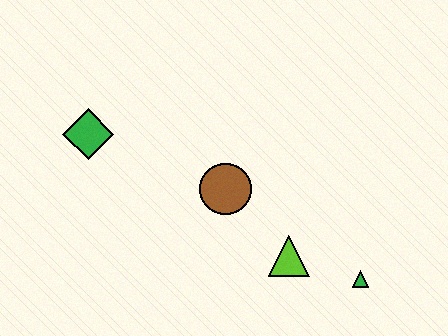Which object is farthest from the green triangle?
The green diamond is farthest from the green triangle.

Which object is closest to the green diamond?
The brown circle is closest to the green diamond.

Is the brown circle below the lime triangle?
No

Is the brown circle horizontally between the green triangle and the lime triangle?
No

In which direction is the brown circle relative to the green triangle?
The brown circle is to the left of the green triangle.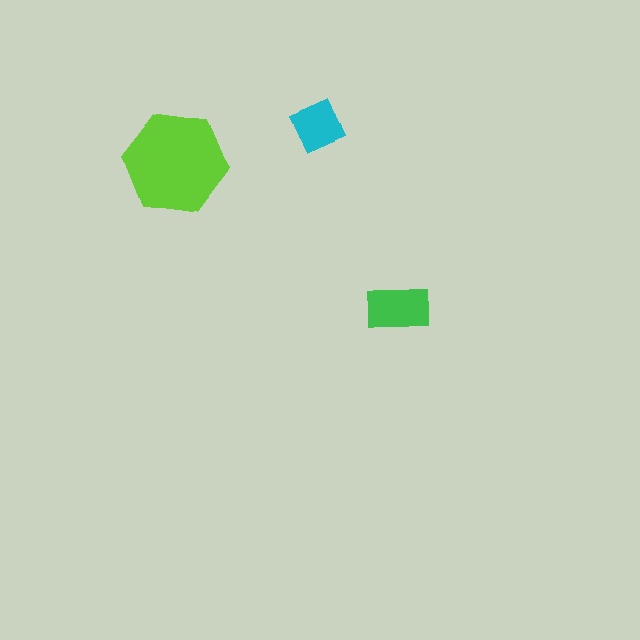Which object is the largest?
The lime hexagon.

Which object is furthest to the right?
The green rectangle is rightmost.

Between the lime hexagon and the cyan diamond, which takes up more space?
The lime hexagon.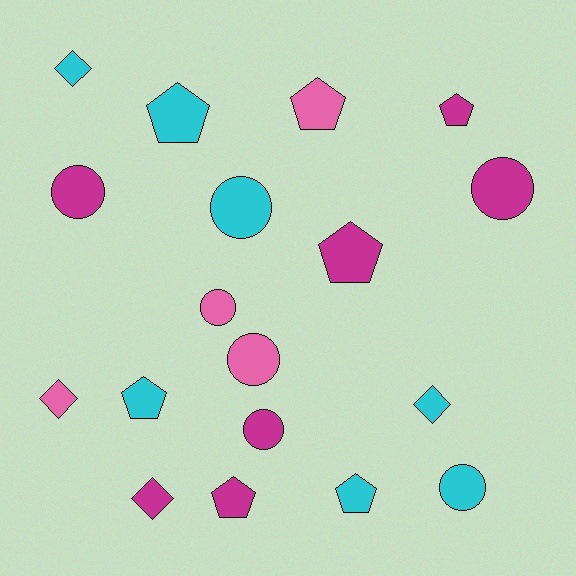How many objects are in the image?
There are 18 objects.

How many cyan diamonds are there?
There are 2 cyan diamonds.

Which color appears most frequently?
Cyan, with 7 objects.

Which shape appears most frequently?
Circle, with 7 objects.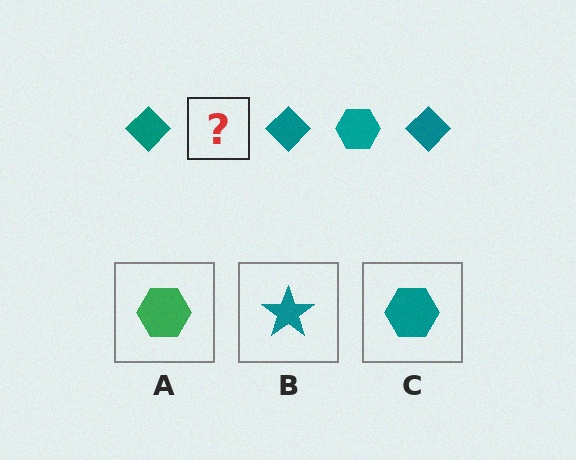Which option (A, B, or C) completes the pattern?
C.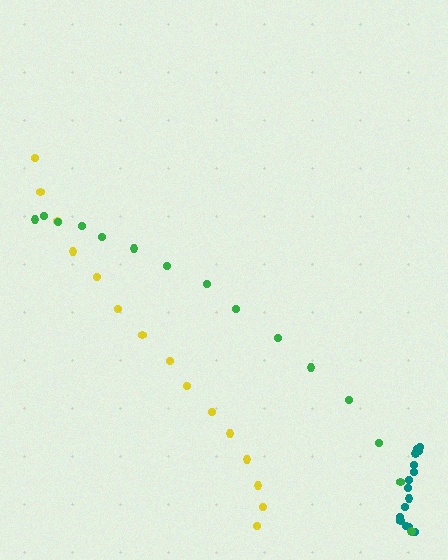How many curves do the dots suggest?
There are 3 distinct paths.